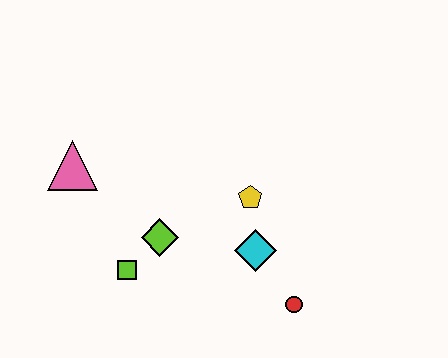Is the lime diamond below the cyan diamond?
No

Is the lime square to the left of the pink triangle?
No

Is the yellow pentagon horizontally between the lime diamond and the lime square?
No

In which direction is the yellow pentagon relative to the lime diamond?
The yellow pentagon is to the right of the lime diamond.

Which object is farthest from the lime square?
The red circle is farthest from the lime square.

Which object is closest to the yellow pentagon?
The cyan diamond is closest to the yellow pentagon.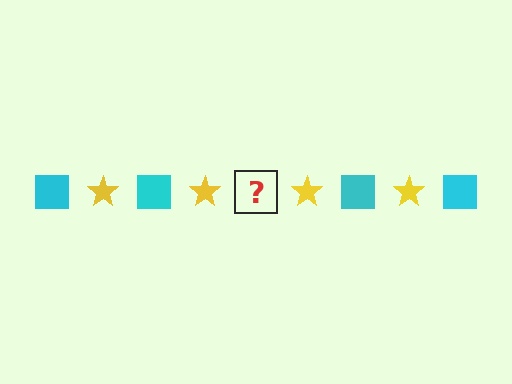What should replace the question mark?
The question mark should be replaced with a cyan square.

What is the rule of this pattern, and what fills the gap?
The rule is that the pattern alternates between cyan square and yellow star. The gap should be filled with a cyan square.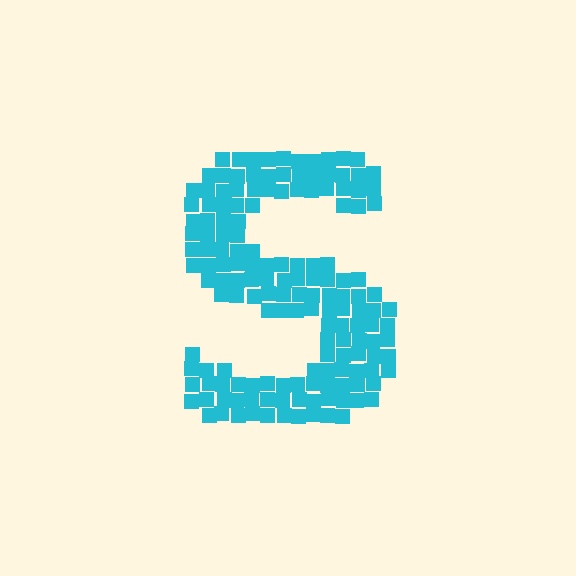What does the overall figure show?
The overall figure shows the letter S.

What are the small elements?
The small elements are squares.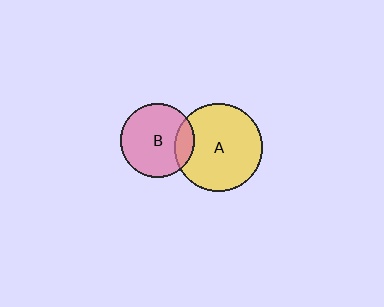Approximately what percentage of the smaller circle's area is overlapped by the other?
Approximately 15%.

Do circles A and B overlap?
Yes.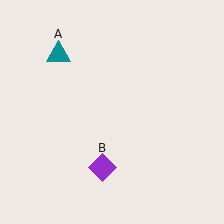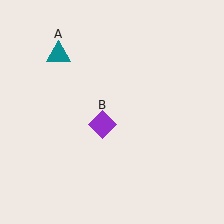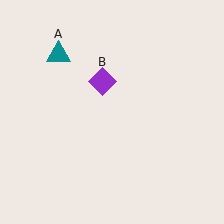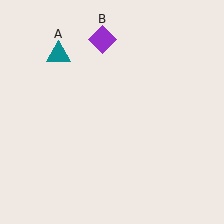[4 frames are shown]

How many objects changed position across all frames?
1 object changed position: purple diamond (object B).